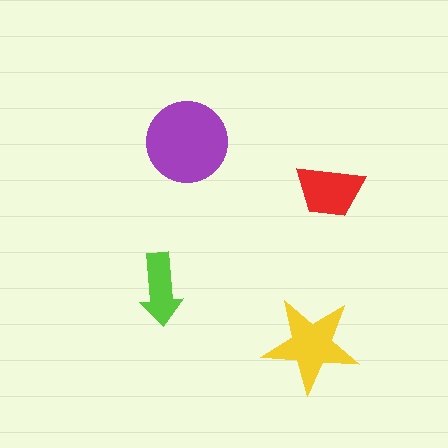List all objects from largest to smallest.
The purple circle, the yellow star, the red trapezoid, the lime arrow.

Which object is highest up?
The purple circle is topmost.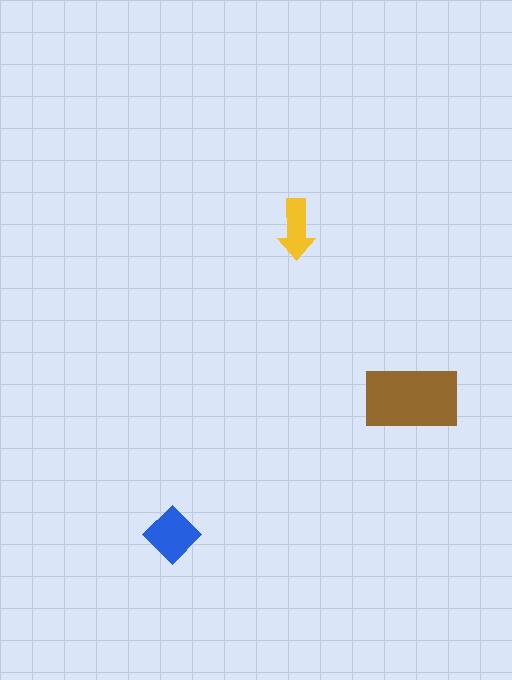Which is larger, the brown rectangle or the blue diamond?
The brown rectangle.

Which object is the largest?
The brown rectangle.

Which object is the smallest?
The yellow arrow.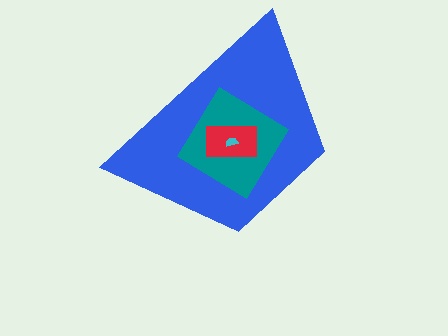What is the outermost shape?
The blue trapezoid.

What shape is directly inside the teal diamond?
The red rectangle.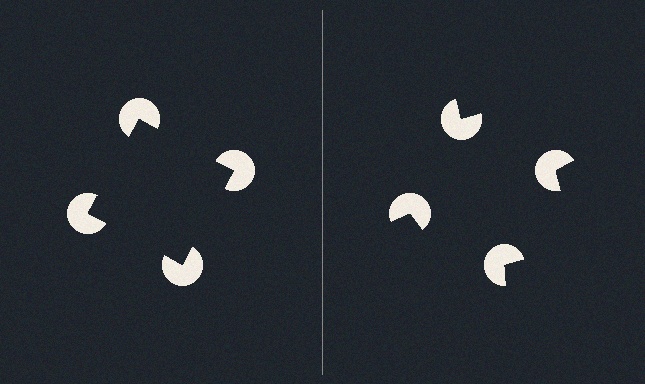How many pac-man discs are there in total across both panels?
8 — 4 on each side.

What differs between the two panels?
The pac-man discs are positioned identically on both sides; only the wedge orientations differ. On the left they align to a square; on the right they are misaligned.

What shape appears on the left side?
An illusory square.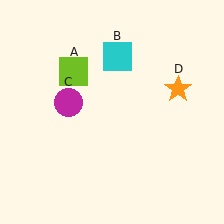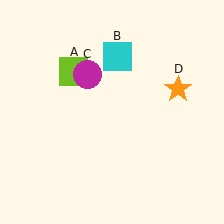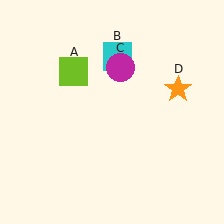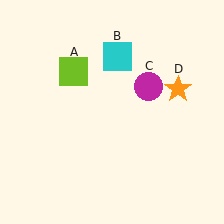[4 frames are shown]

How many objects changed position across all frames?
1 object changed position: magenta circle (object C).